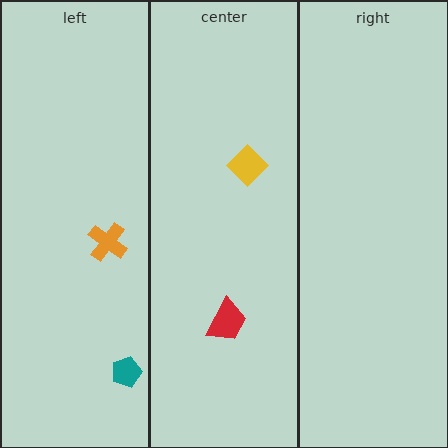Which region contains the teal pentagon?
The left region.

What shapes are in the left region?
The teal pentagon, the orange cross.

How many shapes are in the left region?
2.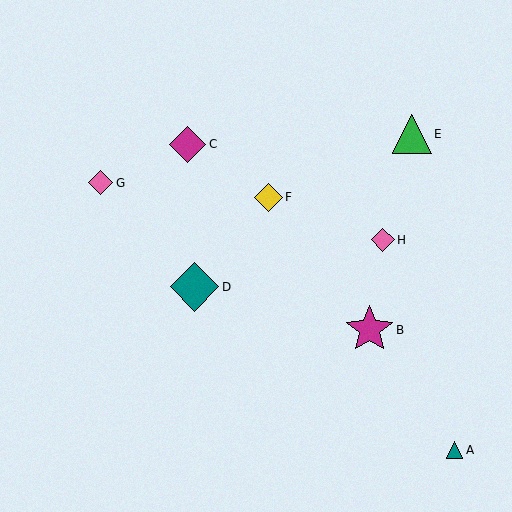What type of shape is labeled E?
Shape E is a green triangle.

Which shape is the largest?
The teal diamond (labeled D) is the largest.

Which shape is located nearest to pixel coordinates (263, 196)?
The yellow diamond (labeled F) at (269, 197) is nearest to that location.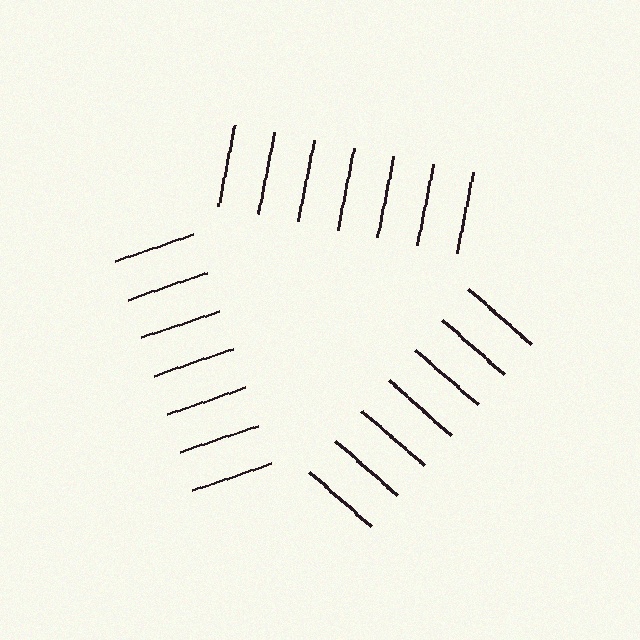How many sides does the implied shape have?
3 sides — the line-ends trace a triangle.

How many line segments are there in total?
21 — 7 along each of the 3 edges.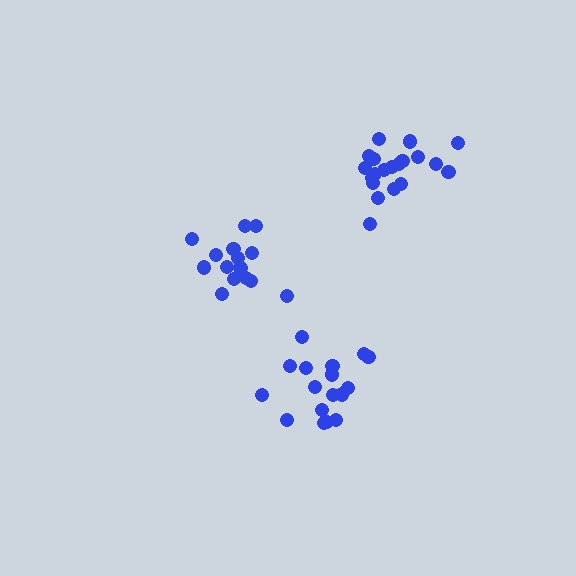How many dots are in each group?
Group 1: 20 dots, Group 2: 16 dots, Group 3: 18 dots (54 total).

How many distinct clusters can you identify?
There are 3 distinct clusters.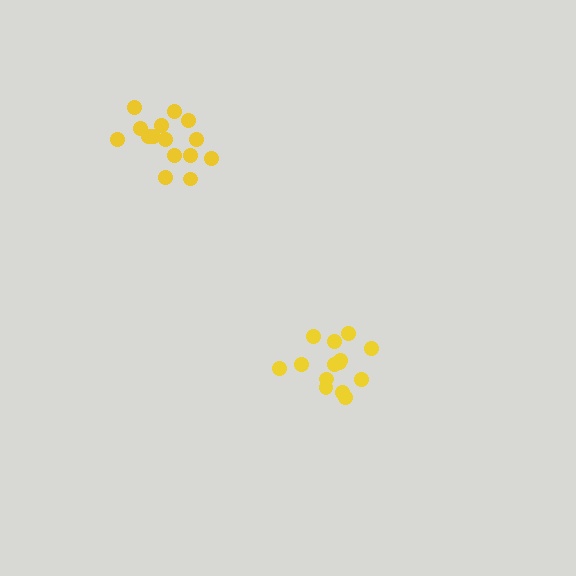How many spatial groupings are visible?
There are 2 spatial groupings.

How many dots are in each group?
Group 1: 14 dots, Group 2: 15 dots (29 total).